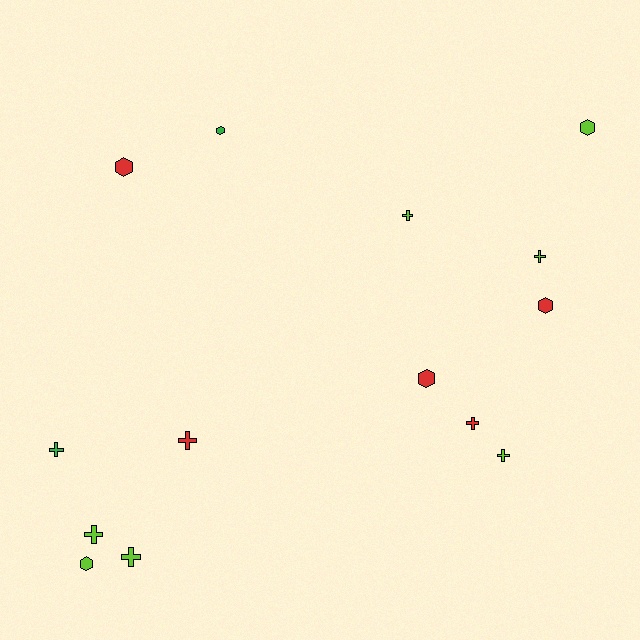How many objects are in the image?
There are 14 objects.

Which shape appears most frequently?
Cross, with 8 objects.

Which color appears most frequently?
Lime, with 7 objects.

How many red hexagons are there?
There are 3 red hexagons.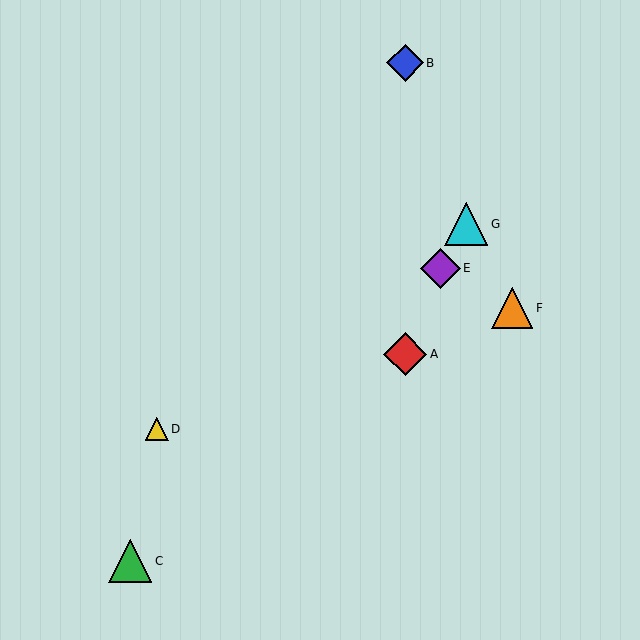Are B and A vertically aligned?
Yes, both are at x≈405.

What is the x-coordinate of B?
Object B is at x≈405.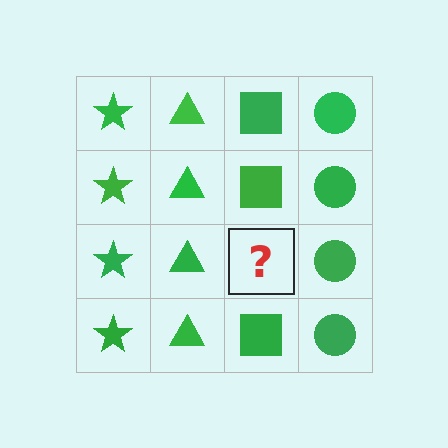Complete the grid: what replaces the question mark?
The question mark should be replaced with a green square.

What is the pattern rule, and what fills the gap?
The rule is that each column has a consistent shape. The gap should be filled with a green square.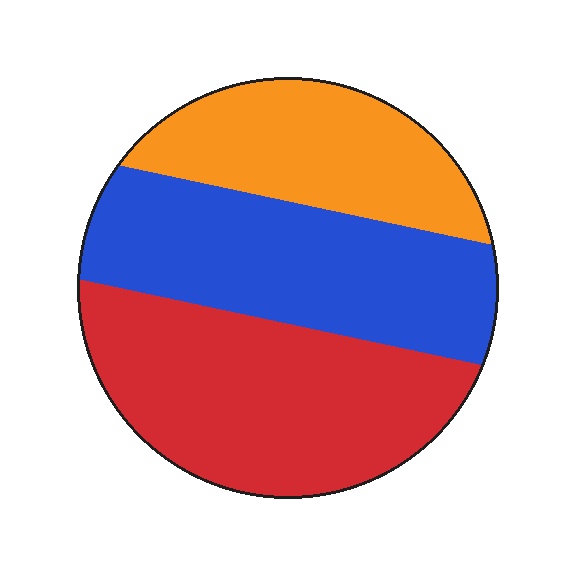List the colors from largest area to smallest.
From largest to smallest: red, blue, orange.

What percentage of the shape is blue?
Blue covers about 35% of the shape.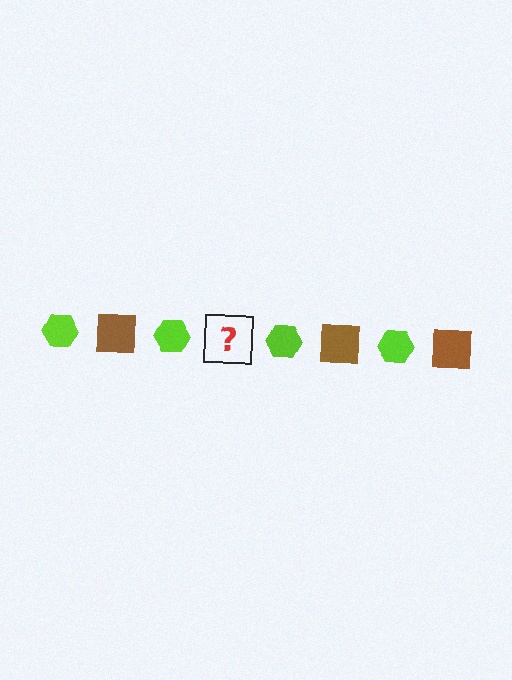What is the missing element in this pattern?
The missing element is a brown square.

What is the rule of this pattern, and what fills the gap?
The rule is that the pattern alternates between lime hexagon and brown square. The gap should be filled with a brown square.